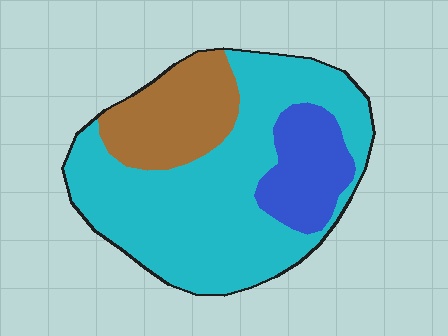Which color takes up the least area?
Blue, at roughly 15%.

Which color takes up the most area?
Cyan, at roughly 65%.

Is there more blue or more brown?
Brown.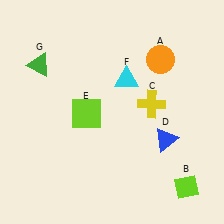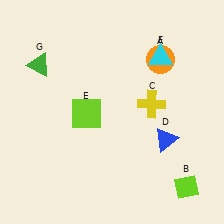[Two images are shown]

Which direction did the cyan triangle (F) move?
The cyan triangle (F) moved right.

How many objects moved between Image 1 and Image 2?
1 object moved between the two images.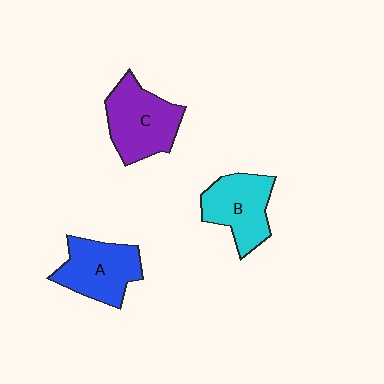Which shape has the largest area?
Shape C (purple).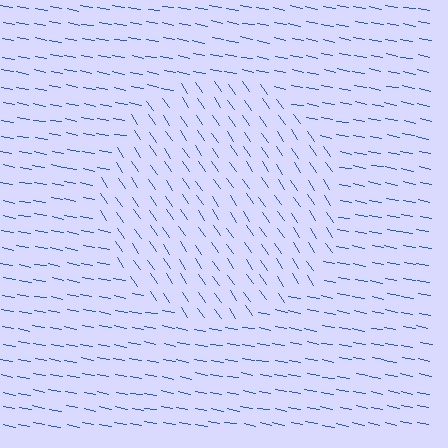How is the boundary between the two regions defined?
The boundary is defined purely by a change in line orientation (approximately 45 degrees difference). All lines are the same color and thickness.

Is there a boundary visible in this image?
Yes, there is a texture boundary formed by a change in line orientation.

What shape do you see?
I see a circle.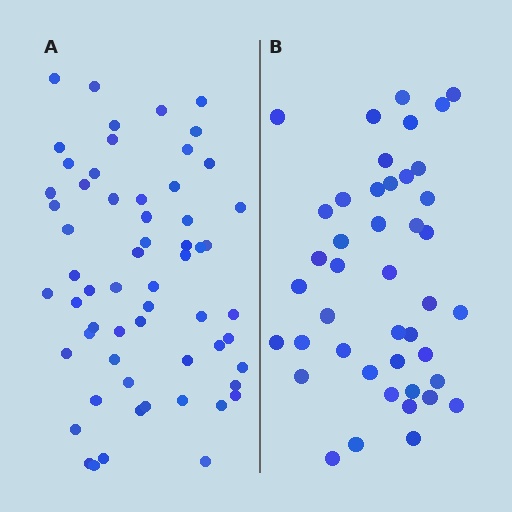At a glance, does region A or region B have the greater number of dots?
Region A (the left region) has more dots.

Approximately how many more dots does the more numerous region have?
Region A has approximately 15 more dots than region B.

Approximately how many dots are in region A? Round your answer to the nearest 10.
About 60 dots.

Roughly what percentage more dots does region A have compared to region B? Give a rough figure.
About 40% more.